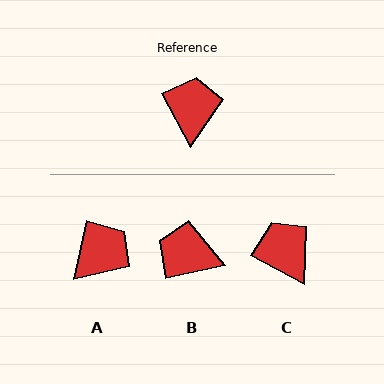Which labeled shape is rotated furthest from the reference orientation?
B, about 74 degrees away.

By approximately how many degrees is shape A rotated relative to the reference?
Approximately 42 degrees clockwise.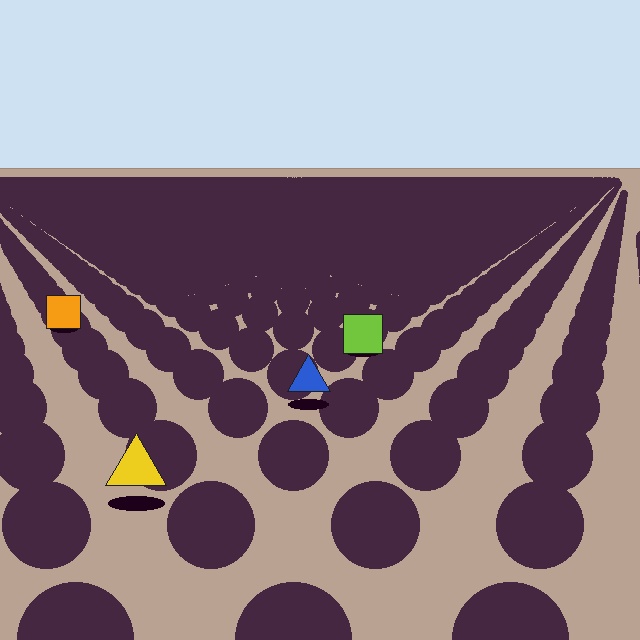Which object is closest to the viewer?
The yellow triangle is closest. The texture marks near it are larger and more spread out.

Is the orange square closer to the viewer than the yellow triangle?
No. The yellow triangle is closer — you can tell from the texture gradient: the ground texture is coarser near it.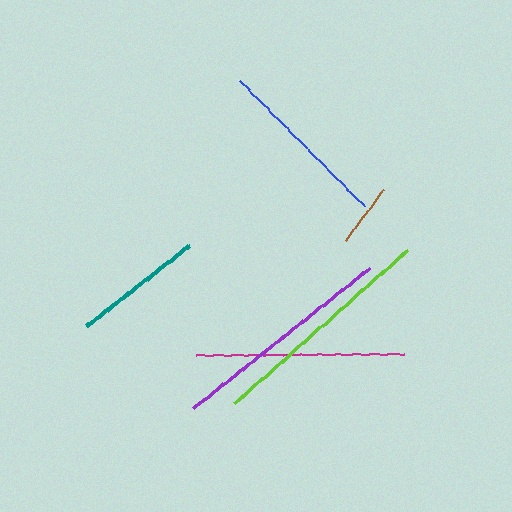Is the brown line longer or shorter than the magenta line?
The magenta line is longer than the brown line.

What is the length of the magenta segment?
The magenta segment is approximately 208 pixels long.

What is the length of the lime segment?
The lime segment is approximately 231 pixels long.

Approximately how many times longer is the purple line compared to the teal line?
The purple line is approximately 1.7 times the length of the teal line.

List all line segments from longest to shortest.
From longest to shortest: lime, purple, magenta, blue, teal, brown.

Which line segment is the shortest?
The brown line is the shortest at approximately 62 pixels.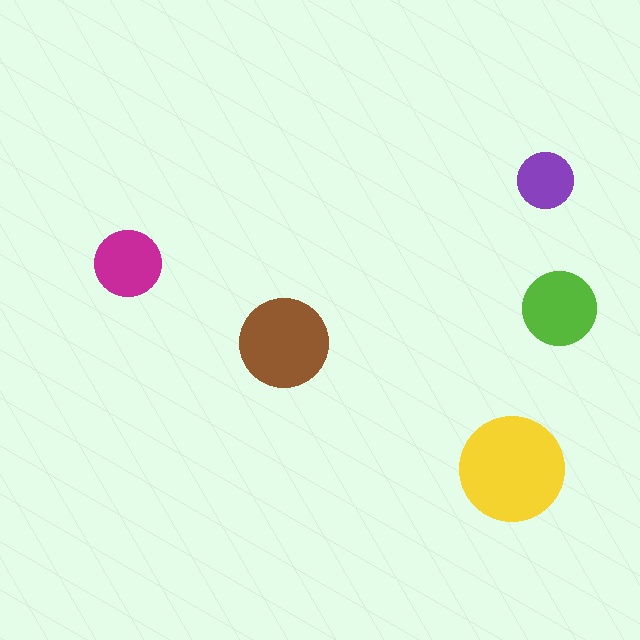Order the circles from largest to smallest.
the yellow one, the brown one, the lime one, the magenta one, the purple one.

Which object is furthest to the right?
The lime circle is rightmost.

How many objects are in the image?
There are 5 objects in the image.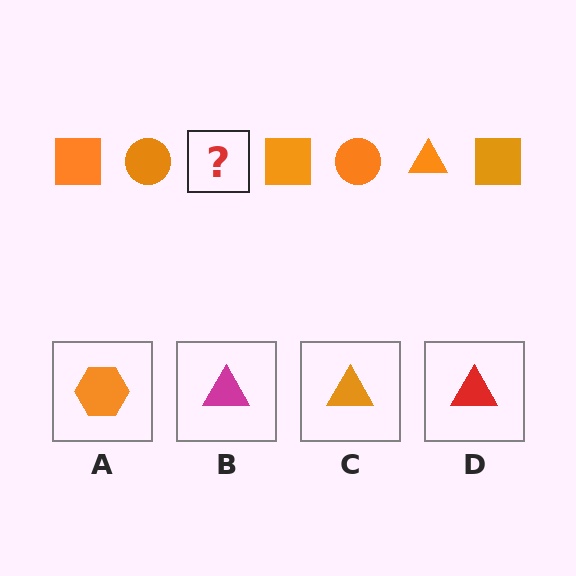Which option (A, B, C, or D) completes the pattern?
C.